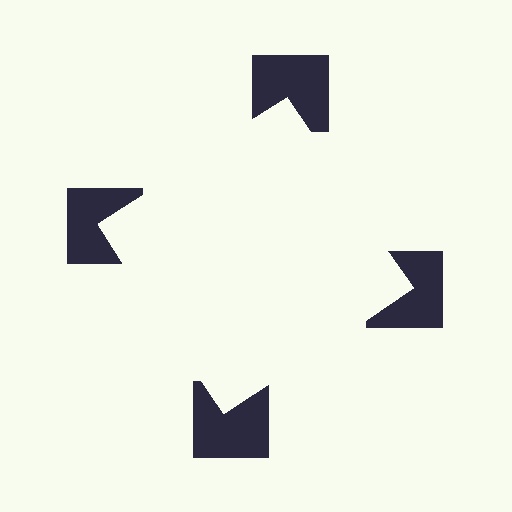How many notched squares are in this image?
There are 4 — one at each vertex of the illusory square.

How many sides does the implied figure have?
4 sides.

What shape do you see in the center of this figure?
An illusory square — its edges are inferred from the aligned wedge cuts in the notched squares, not physically drawn.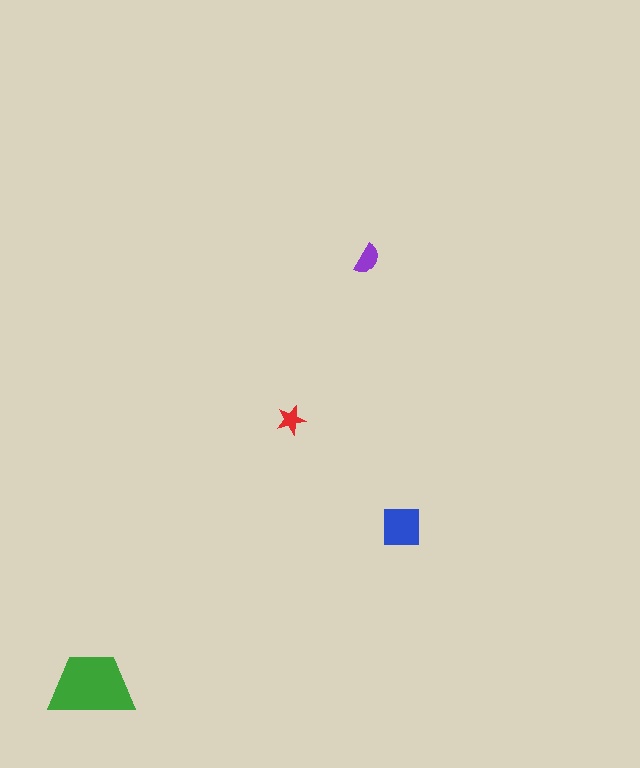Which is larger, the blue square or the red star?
The blue square.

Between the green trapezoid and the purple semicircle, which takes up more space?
The green trapezoid.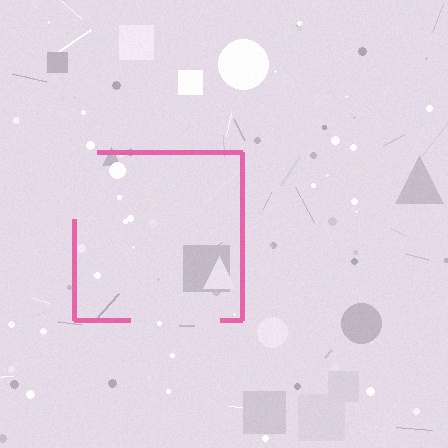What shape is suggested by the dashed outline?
The dashed outline suggests a square.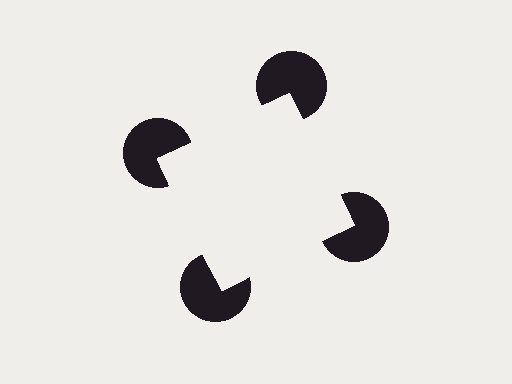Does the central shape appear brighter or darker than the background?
It typically appears slightly brighter than the background, even though no actual brightness change is drawn.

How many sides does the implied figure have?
4 sides.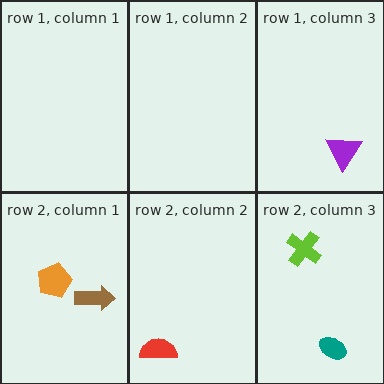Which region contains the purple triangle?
The row 1, column 3 region.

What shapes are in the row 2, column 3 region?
The lime cross, the teal ellipse.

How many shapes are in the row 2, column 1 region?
2.